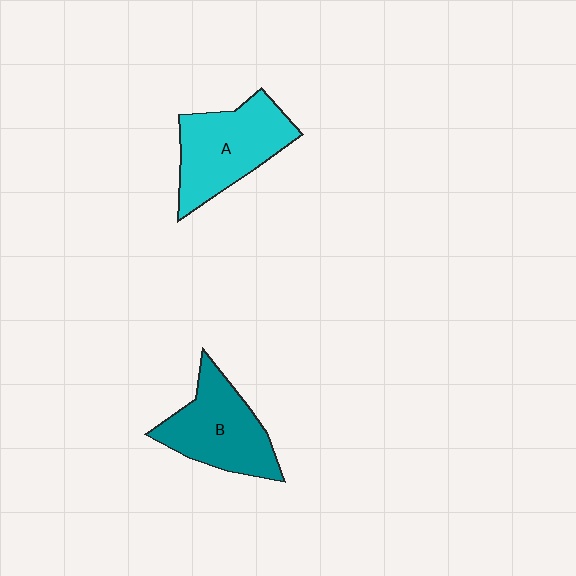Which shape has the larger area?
Shape A (cyan).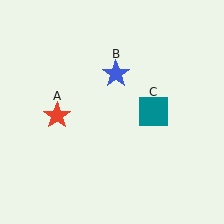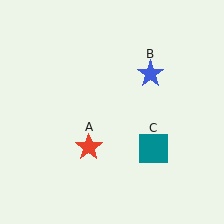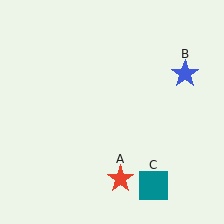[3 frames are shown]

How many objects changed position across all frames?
3 objects changed position: red star (object A), blue star (object B), teal square (object C).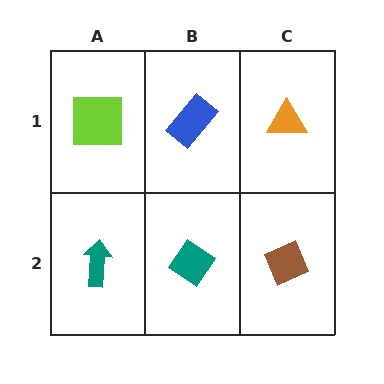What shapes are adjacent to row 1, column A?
A teal arrow (row 2, column A), a blue rectangle (row 1, column B).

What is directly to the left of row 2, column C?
A teal diamond.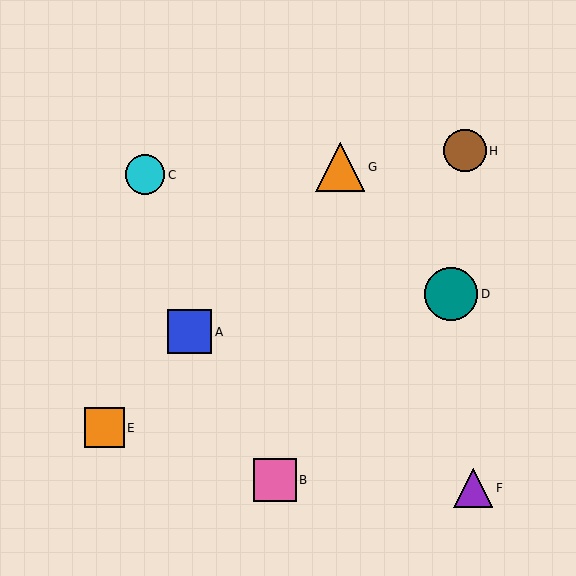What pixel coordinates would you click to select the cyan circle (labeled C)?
Click at (145, 175) to select the cyan circle C.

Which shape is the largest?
The teal circle (labeled D) is the largest.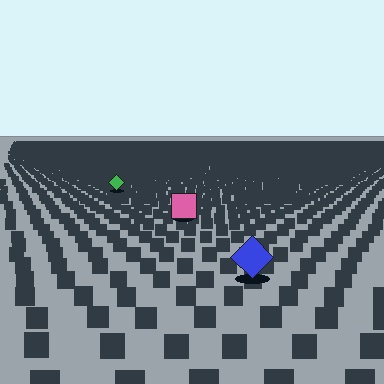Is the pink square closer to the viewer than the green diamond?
Yes. The pink square is closer — you can tell from the texture gradient: the ground texture is coarser near it.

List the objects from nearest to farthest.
From nearest to farthest: the blue diamond, the pink square, the green diamond.